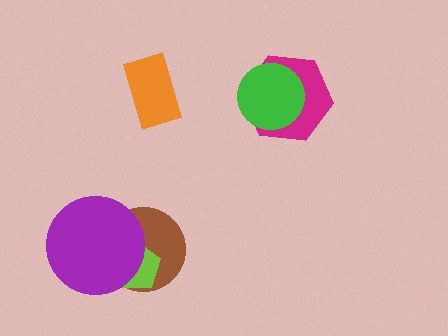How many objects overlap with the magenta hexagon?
1 object overlaps with the magenta hexagon.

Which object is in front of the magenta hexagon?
The green circle is in front of the magenta hexagon.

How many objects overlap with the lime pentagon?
2 objects overlap with the lime pentagon.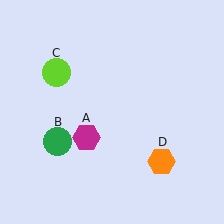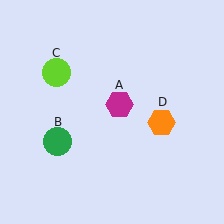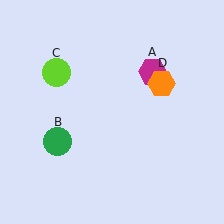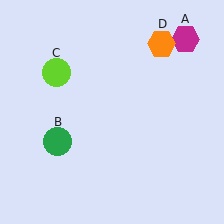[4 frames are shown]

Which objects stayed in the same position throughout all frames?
Green circle (object B) and lime circle (object C) remained stationary.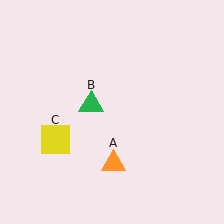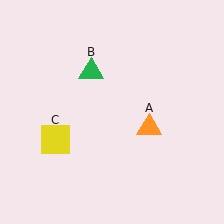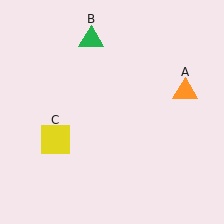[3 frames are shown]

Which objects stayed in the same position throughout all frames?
Yellow square (object C) remained stationary.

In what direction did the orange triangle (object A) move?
The orange triangle (object A) moved up and to the right.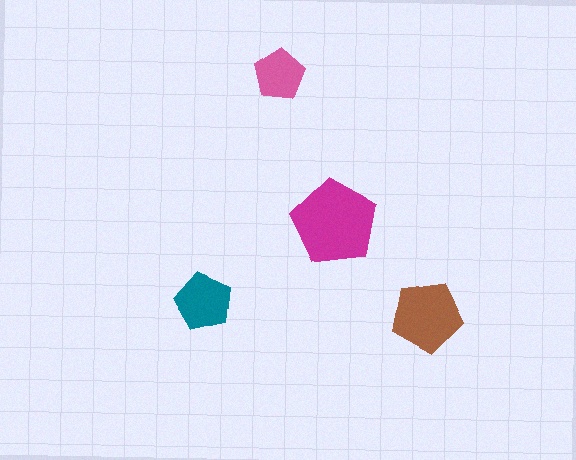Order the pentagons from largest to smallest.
the magenta one, the brown one, the teal one, the pink one.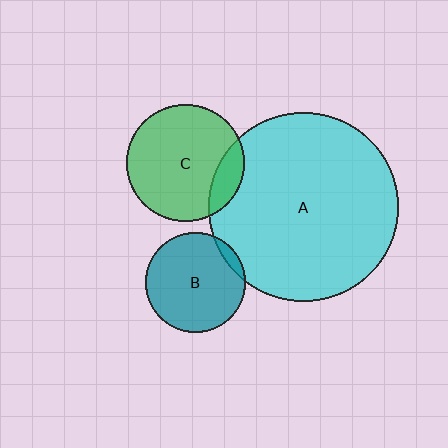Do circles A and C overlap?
Yes.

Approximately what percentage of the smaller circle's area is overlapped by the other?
Approximately 15%.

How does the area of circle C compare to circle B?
Approximately 1.4 times.